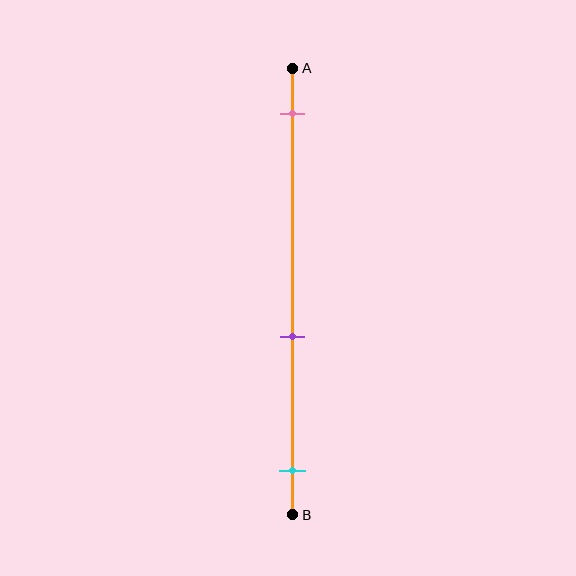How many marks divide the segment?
There are 3 marks dividing the segment.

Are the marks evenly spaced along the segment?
No, the marks are not evenly spaced.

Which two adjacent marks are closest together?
The purple and cyan marks are the closest adjacent pair.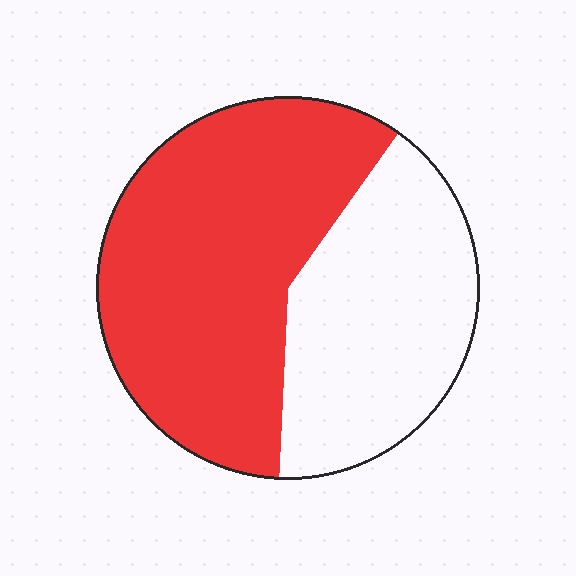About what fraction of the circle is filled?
About three fifths (3/5).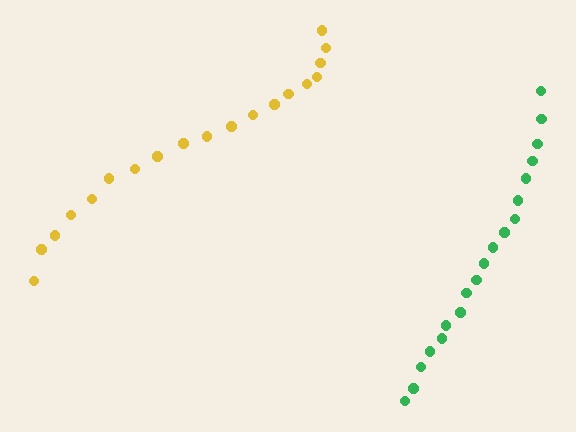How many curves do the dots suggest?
There are 2 distinct paths.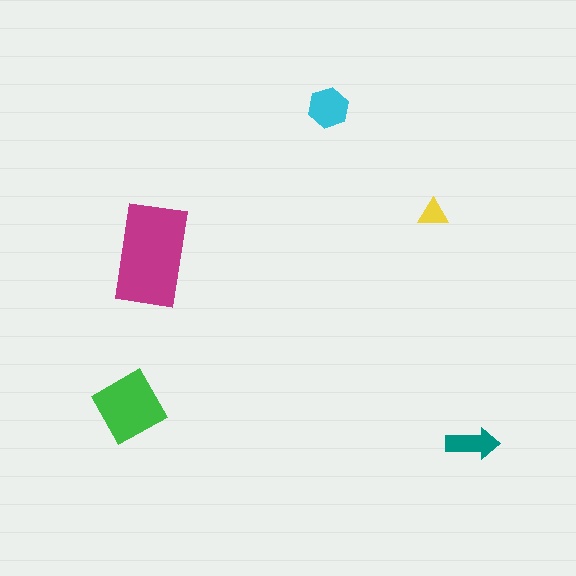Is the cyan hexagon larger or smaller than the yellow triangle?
Larger.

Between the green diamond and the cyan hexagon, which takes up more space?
The green diamond.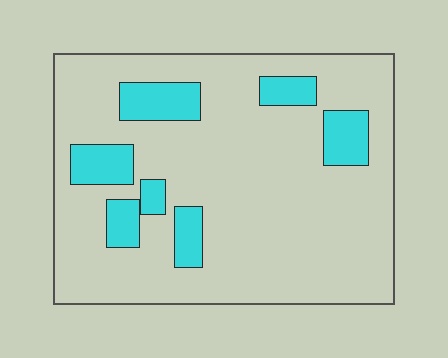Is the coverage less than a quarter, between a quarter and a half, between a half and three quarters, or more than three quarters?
Less than a quarter.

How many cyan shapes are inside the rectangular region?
7.